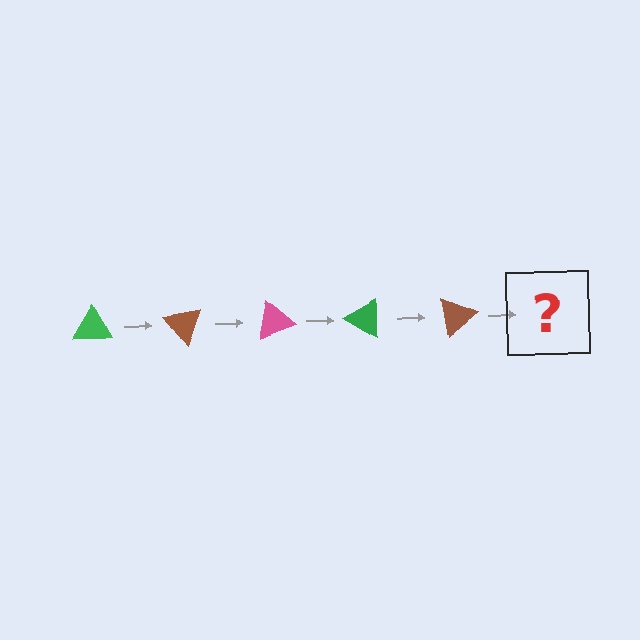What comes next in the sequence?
The next element should be a pink triangle, rotated 250 degrees from the start.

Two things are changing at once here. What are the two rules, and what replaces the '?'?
The two rules are that it rotates 50 degrees each step and the color cycles through green, brown, and pink. The '?' should be a pink triangle, rotated 250 degrees from the start.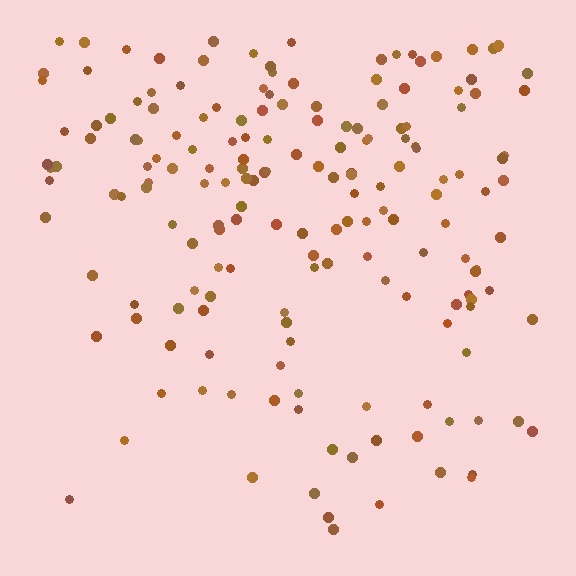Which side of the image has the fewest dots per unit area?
The bottom.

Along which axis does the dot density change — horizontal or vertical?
Vertical.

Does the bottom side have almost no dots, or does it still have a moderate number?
Still a moderate number, just noticeably fewer than the top.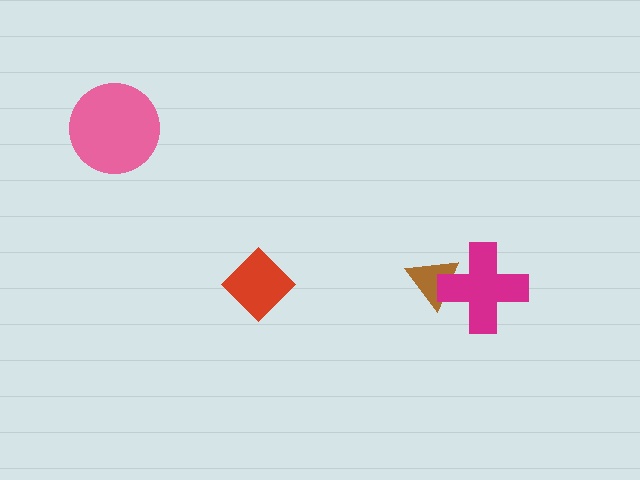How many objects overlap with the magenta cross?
1 object overlaps with the magenta cross.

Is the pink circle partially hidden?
No, no other shape covers it.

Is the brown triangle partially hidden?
Yes, it is partially covered by another shape.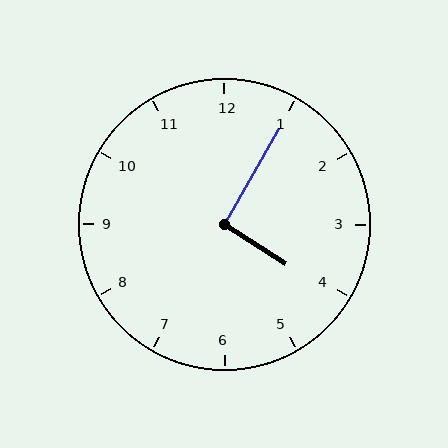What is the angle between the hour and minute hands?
Approximately 92 degrees.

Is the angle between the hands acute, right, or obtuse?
It is right.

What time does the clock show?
4:05.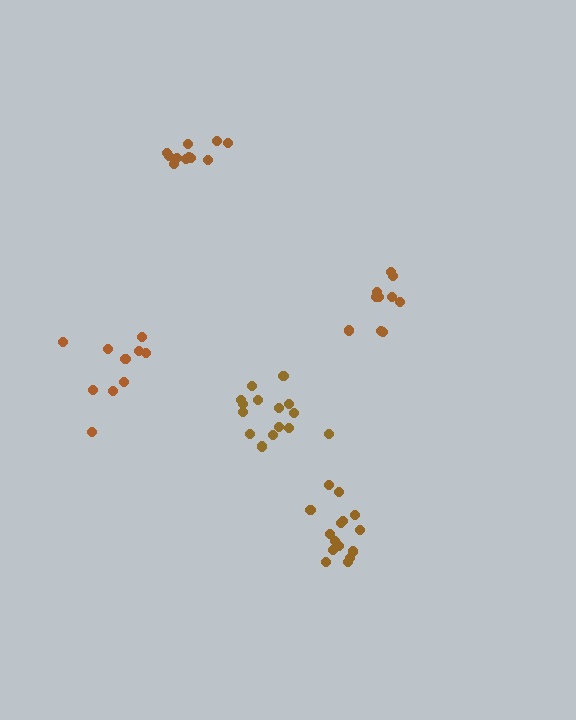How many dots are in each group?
Group 1: 15 dots, Group 2: 10 dots, Group 3: 11 dots, Group 4: 15 dots, Group 5: 11 dots (62 total).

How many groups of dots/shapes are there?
There are 5 groups.